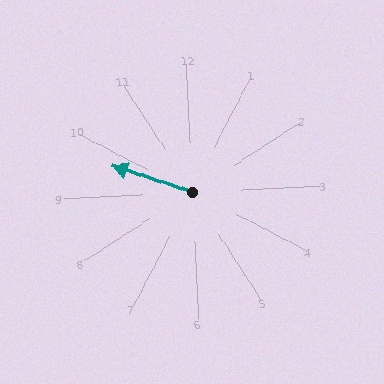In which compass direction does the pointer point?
West.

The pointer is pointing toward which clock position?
Roughly 10 o'clock.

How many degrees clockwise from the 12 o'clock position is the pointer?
Approximately 291 degrees.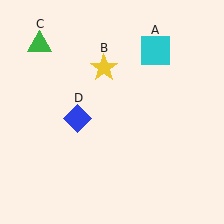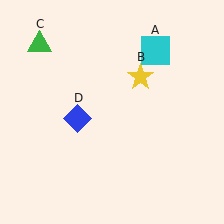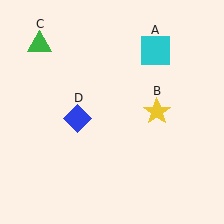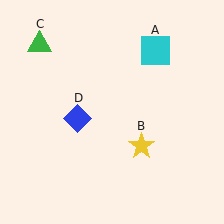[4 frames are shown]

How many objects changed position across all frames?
1 object changed position: yellow star (object B).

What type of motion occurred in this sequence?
The yellow star (object B) rotated clockwise around the center of the scene.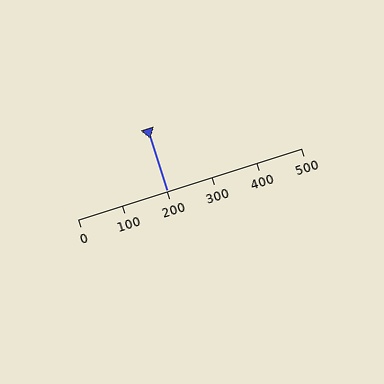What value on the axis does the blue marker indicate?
The marker indicates approximately 200.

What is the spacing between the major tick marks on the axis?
The major ticks are spaced 100 apart.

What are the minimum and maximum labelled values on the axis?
The axis runs from 0 to 500.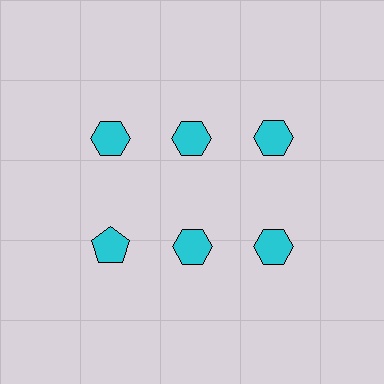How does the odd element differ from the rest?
It has a different shape: pentagon instead of hexagon.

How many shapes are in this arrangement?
There are 6 shapes arranged in a grid pattern.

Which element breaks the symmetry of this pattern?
The cyan pentagon in the second row, leftmost column breaks the symmetry. All other shapes are cyan hexagons.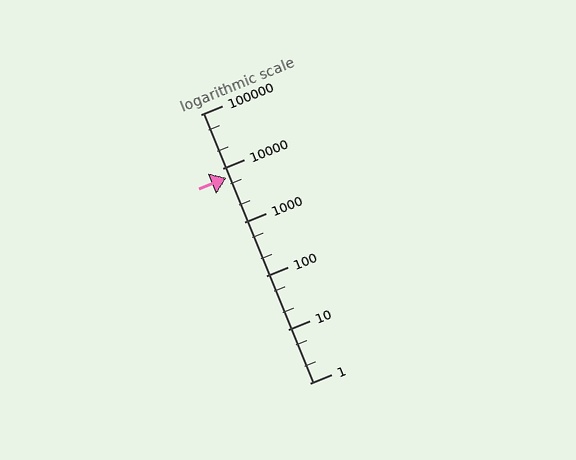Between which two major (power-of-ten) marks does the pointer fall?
The pointer is between 1000 and 10000.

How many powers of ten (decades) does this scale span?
The scale spans 5 decades, from 1 to 100000.